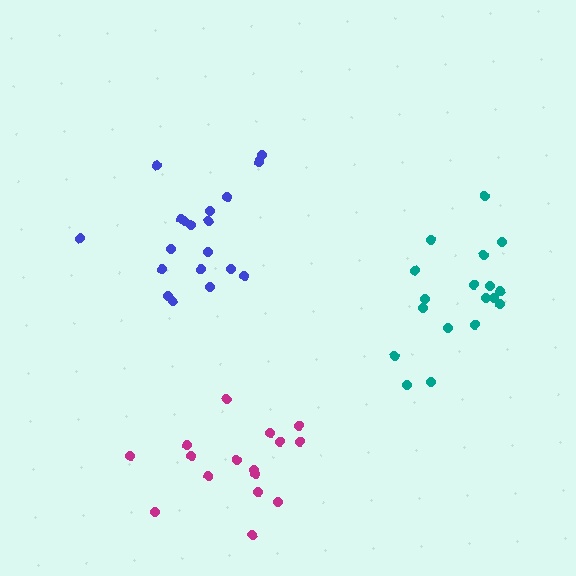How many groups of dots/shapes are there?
There are 3 groups.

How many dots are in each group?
Group 1: 18 dots, Group 2: 16 dots, Group 3: 19 dots (53 total).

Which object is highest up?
The blue cluster is topmost.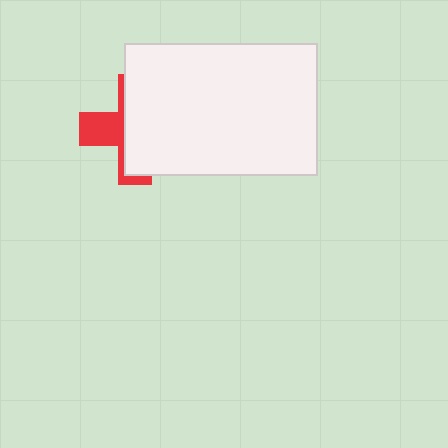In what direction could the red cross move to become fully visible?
The red cross could move left. That would shift it out from behind the white rectangle entirely.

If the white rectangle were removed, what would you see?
You would see the complete red cross.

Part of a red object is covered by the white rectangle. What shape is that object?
It is a cross.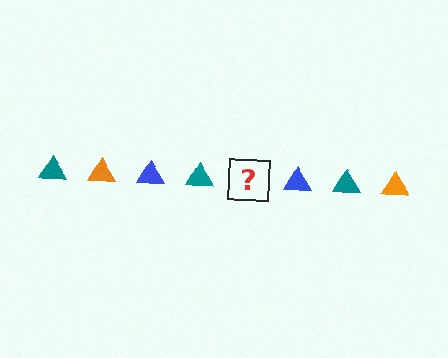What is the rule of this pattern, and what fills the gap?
The rule is that the pattern cycles through teal, orange, blue triangles. The gap should be filled with an orange triangle.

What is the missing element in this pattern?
The missing element is an orange triangle.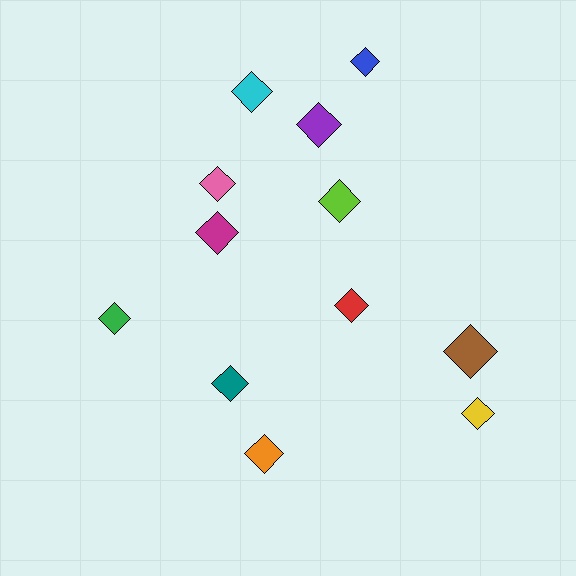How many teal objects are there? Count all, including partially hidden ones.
There is 1 teal object.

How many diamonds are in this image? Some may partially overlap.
There are 12 diamonds.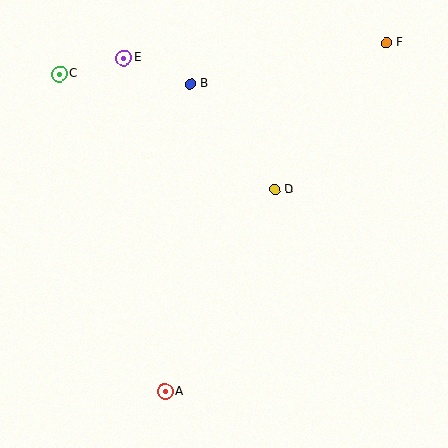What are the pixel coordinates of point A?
Point A is at (165, 391).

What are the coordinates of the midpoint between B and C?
The midpoint between B and C is at (124, 79).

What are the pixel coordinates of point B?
Point B is at (190, 84).